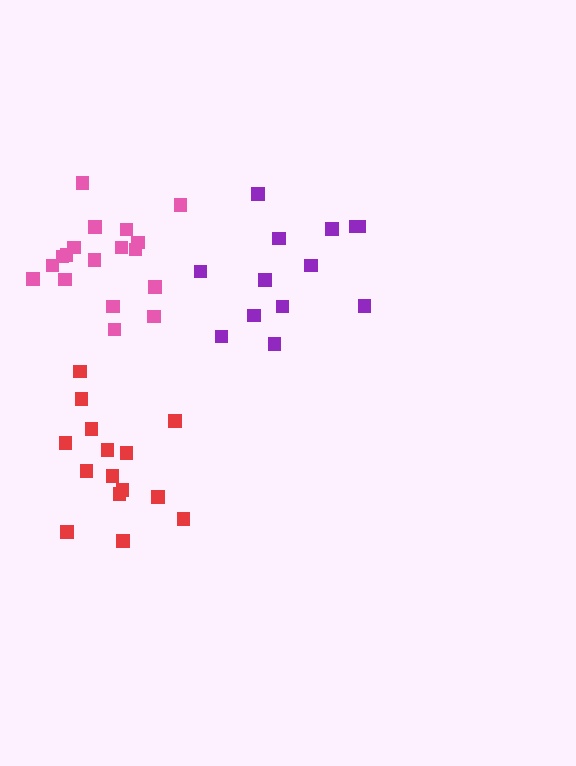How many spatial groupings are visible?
There are 3 spatial groupings.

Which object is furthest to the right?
The purple cluster is rightmost.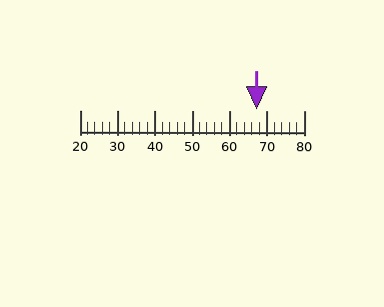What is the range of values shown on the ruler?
The ruler shows values from 20 to 80.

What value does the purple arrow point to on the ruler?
The purple arrow points to approximately 67.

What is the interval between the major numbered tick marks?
The major tick marks are spaced 10 units apart.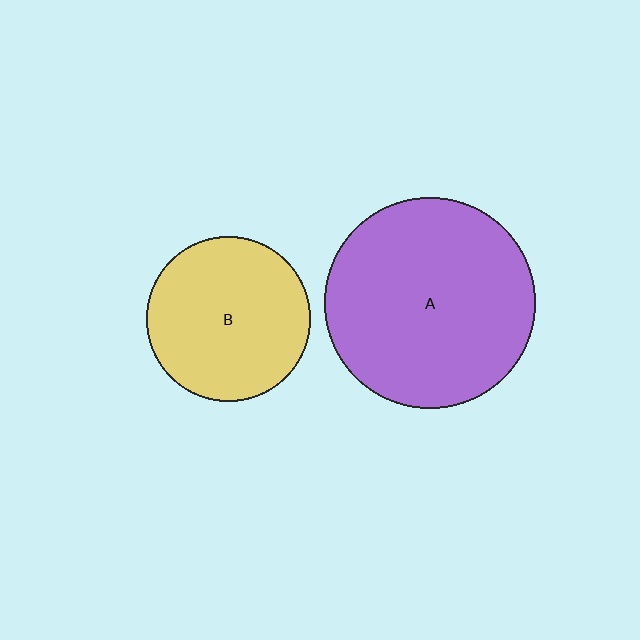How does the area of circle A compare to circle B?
Approximately 1.6 times.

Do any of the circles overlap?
No, none of the circles overlap.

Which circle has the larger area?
Circle A (purple).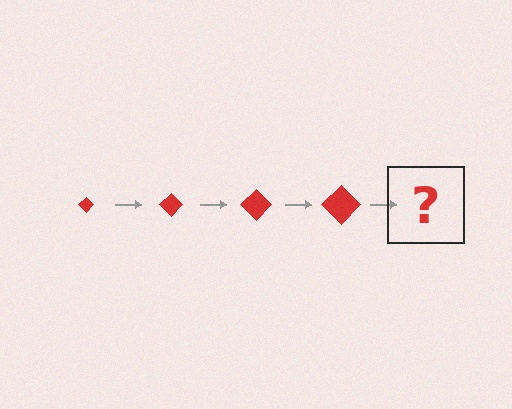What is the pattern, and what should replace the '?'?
The pattern is that the diamond gets progressively larger each step. The '?' should be a red diamond, larger than the previous one.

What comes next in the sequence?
The next element should be a red diamond, larger than the previous one.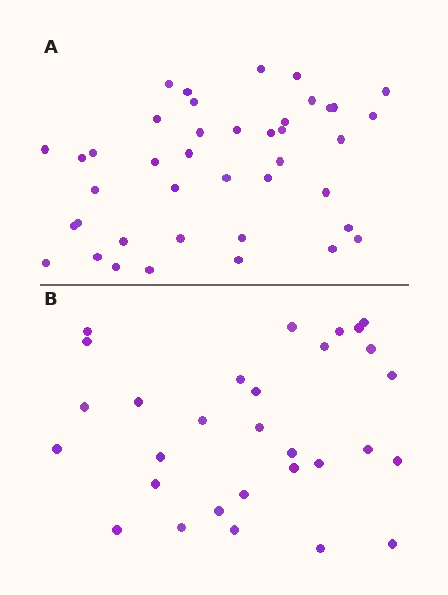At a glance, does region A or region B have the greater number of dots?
Region A (the top region) has more dots.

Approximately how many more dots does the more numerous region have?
Region A has roughly 12 or so more dots than region B.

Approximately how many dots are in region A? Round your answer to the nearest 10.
About 40 dots. (The exact count is 41, which rounds to 40.)